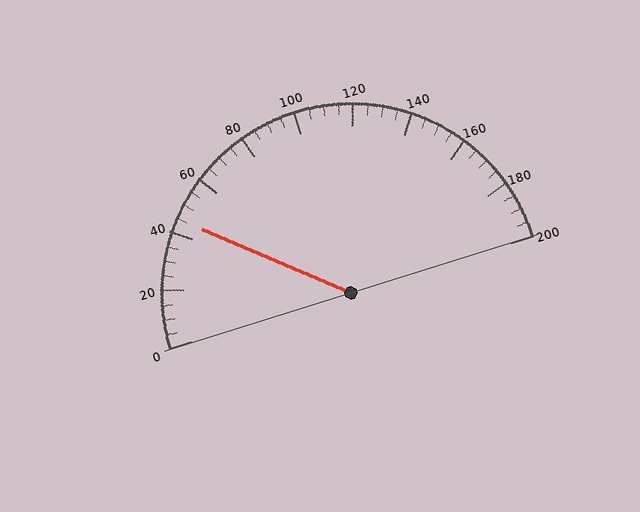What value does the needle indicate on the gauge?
The needle indicates approximately 45.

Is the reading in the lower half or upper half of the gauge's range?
The reading is in the lower half of the range (0 to 200).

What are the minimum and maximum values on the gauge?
The gauge ranges from 0 to 200.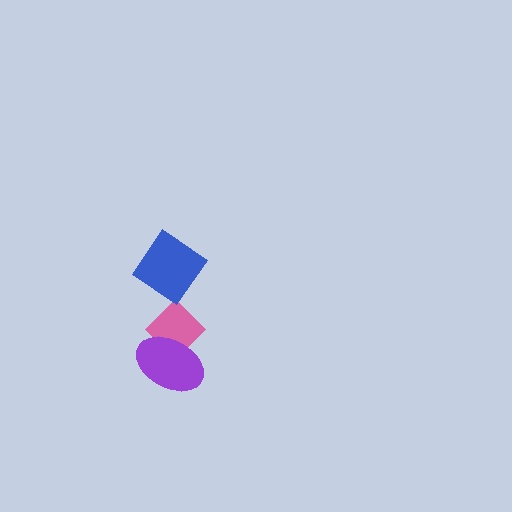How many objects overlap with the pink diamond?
1 object overlaps with the pink diamond.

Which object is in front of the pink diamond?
The purple ellipse is in front of the pink diamond.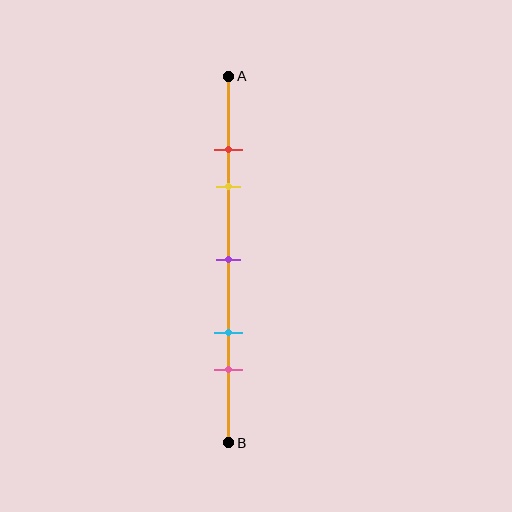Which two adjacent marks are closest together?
The red and yellow marks are the closest adjacent pair.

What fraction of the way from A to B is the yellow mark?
The yellow mark is approximately 30% (0.3) of the way from A to B.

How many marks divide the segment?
There are 5 marks dividing the segment.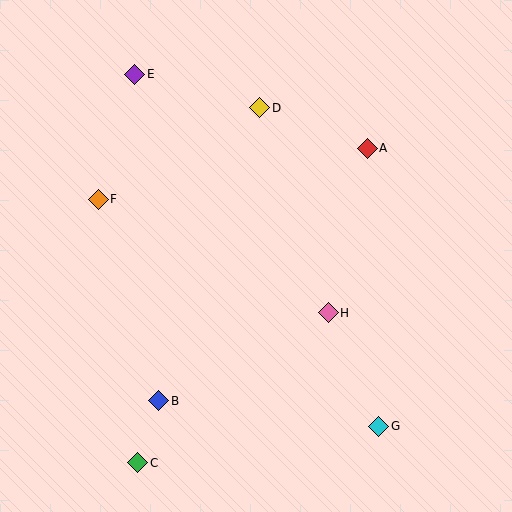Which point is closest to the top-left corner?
Point E is closest to the top-left corner.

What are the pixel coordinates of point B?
Point B is at (159, 401).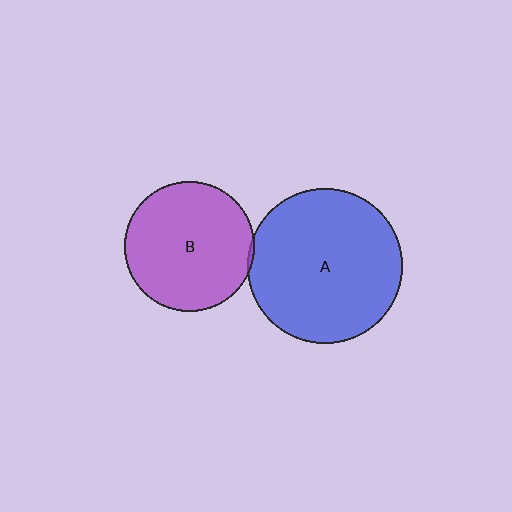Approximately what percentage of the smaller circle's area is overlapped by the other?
Approximately 5%.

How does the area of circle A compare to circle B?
Approximately 1.4 times.